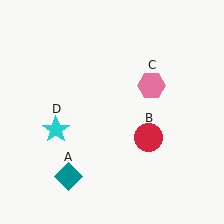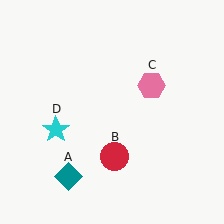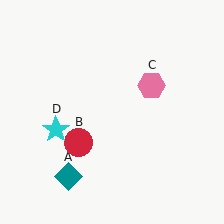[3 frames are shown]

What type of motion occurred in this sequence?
The red circle (object B) rotated clockwise around the center of the scene.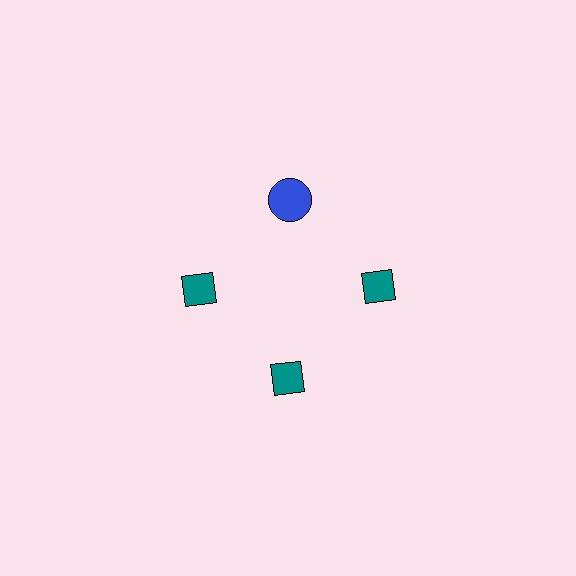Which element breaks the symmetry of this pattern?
The blue circle at roughly the 12 o'clock position breaks the symmetry. All other shapes are teal diamonds.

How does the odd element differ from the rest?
It differs in both color (blue instead of teal) and shape (circle instead of diamond).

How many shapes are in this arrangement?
There are 4 shapes arranged in a ring pattern.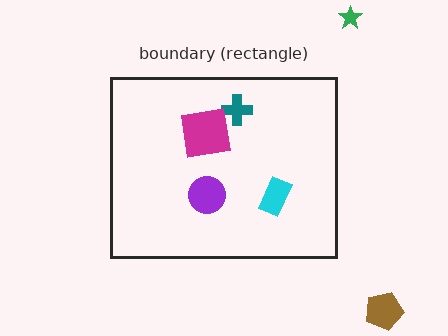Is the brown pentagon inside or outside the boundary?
Outside.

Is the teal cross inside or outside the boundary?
Inside.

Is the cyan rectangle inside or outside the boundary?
Inside.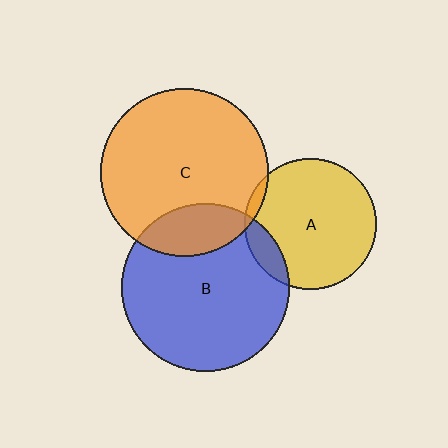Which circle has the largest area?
Circle B (blue).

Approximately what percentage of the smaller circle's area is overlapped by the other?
Approximately 5%.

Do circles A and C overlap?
Yes.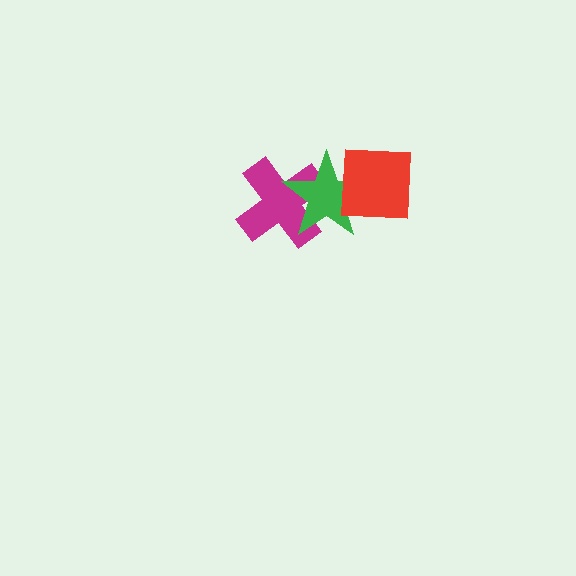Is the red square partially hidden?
No, no other shape covers it.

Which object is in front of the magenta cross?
The green star is in front of the magenta cross.